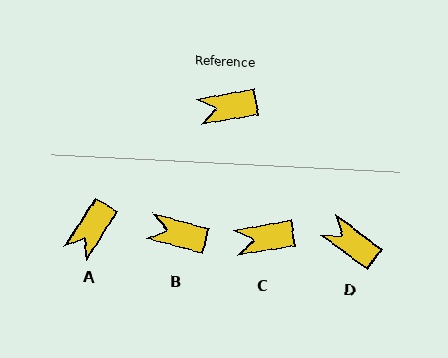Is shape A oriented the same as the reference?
No, it is off by about 48 degrees.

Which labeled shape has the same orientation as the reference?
C.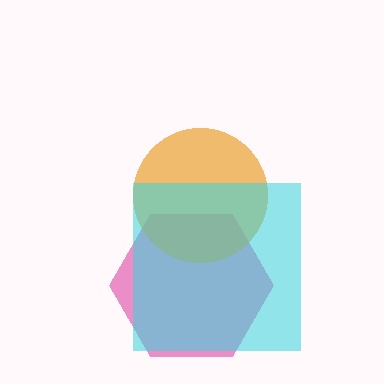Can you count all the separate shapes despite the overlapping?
Yes, there are 3 separate shapes.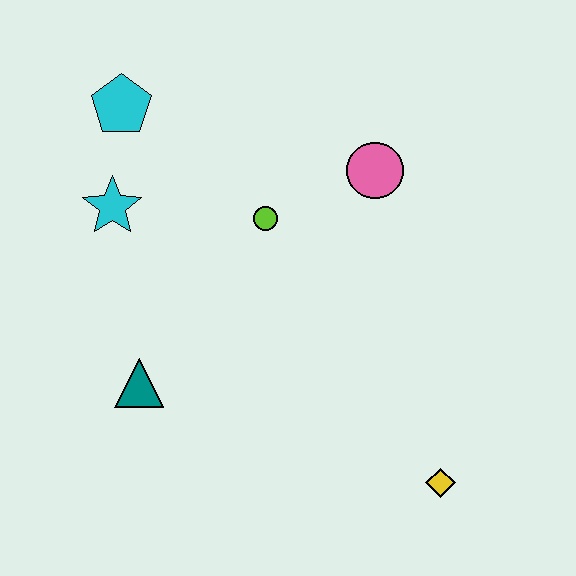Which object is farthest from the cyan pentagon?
The yellow diamond is farthest from the cyan pentagon.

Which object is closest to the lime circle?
The pink circle is closest to the lime circle.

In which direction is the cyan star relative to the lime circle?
The cyan star is to the left of the lime circle.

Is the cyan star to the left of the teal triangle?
Yes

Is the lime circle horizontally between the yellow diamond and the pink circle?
No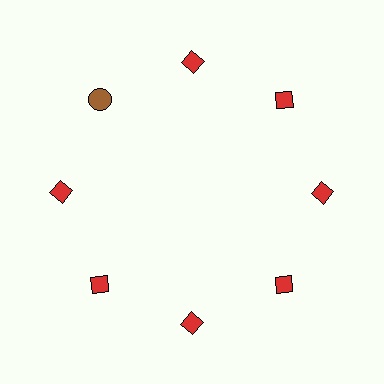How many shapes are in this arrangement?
There are 8 shapes arranged in a ring pattern.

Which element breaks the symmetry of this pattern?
The brown circle at roughly the 10 o'clock position breaks the symmetry. All other shapes are red diamonds.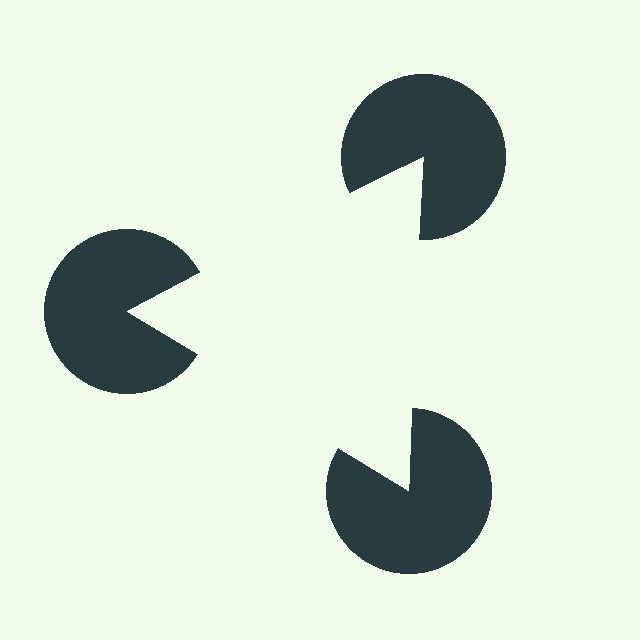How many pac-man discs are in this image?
There are 3 — one at each vertex of the illusory triangle.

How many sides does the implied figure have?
3 sides.